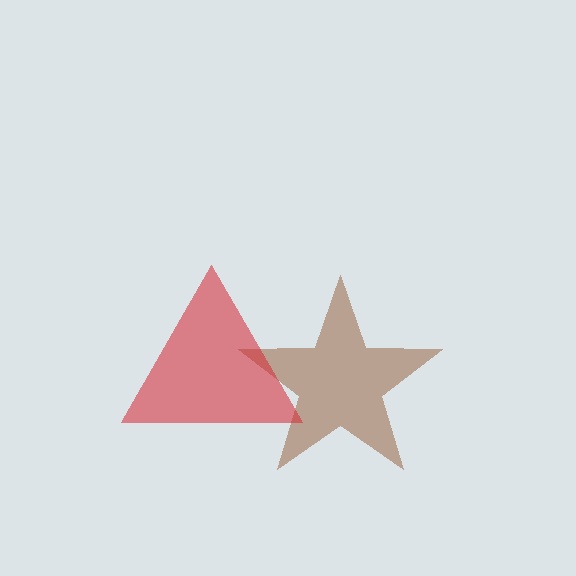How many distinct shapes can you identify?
There are 2 distinct shapes: a brown star, a red triangle.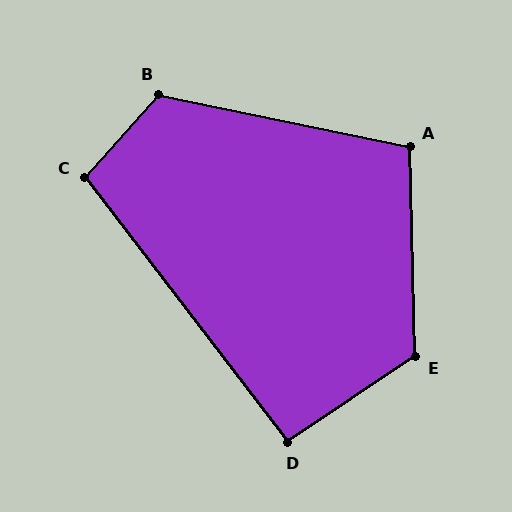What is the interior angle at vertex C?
Approximately 101 degrees (obtuse).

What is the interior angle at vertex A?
Approximately 103 degrees (obtuse).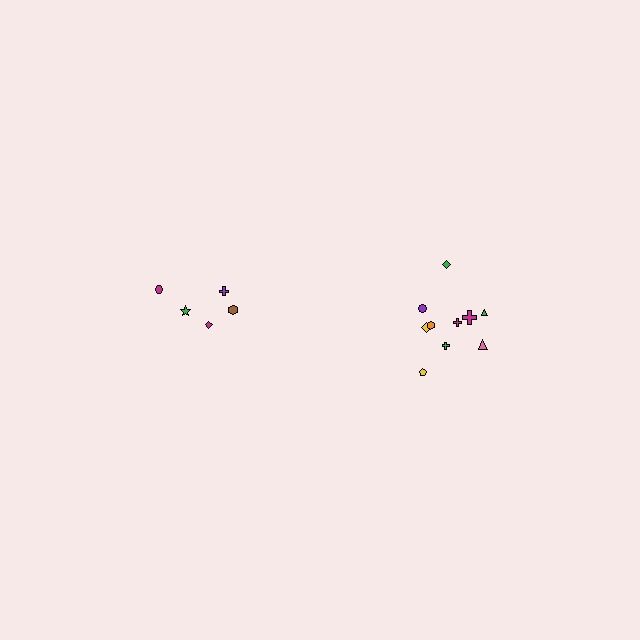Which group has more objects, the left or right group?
The right group.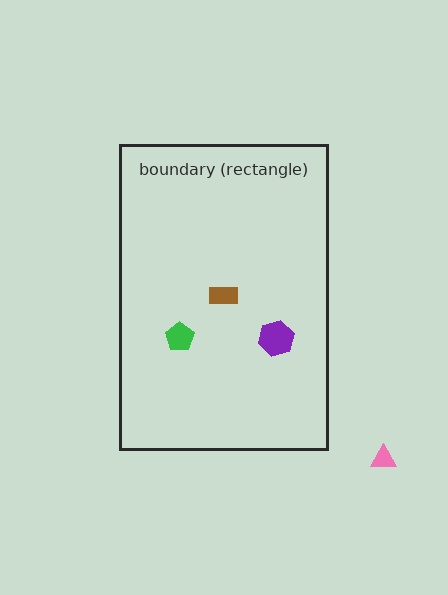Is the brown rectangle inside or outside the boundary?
Inside.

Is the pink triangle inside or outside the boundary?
Outside.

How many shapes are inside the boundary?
3 inside, 1 outside.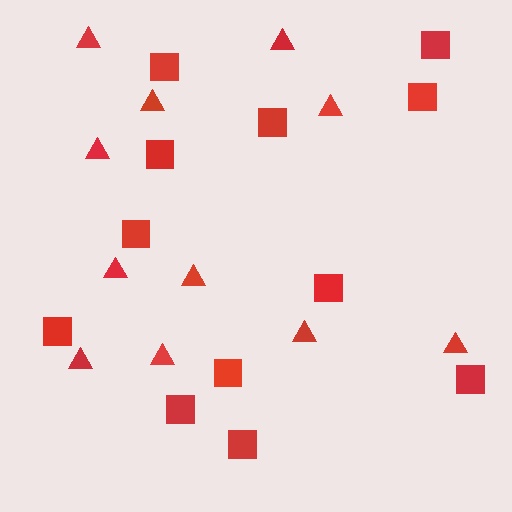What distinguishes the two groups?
There are 2 groups: one group of squares (12) and one group of triangles (11).